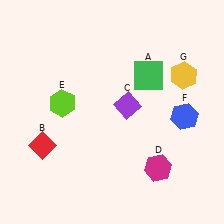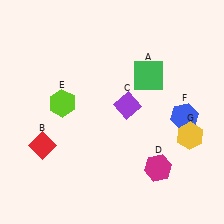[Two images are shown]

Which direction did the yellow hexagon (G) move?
The yellow hexagon (G) moved down.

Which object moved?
The yellow hexagon (G) moved down.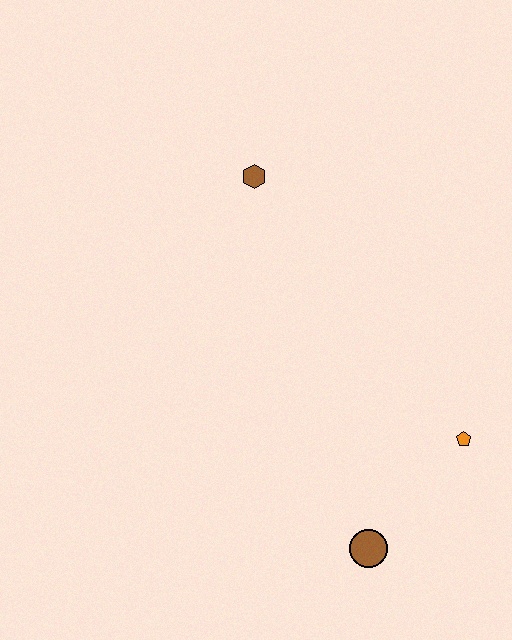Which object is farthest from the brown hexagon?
The brown circle is farthest from the brown hexagon.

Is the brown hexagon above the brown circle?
Yes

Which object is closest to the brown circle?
The orange pentagon is closest to the brown circle.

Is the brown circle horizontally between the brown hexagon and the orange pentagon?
Yes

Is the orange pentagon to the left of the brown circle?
No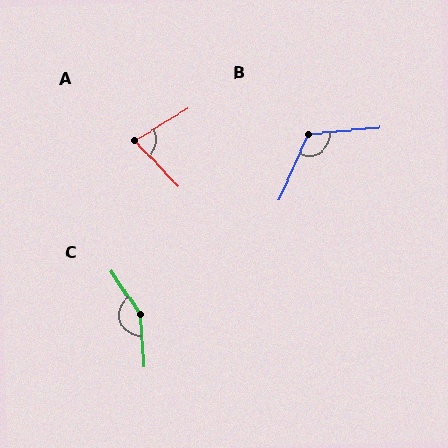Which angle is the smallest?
A, at approximately 78 degrees.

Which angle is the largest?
C, at approximately 149 degrees.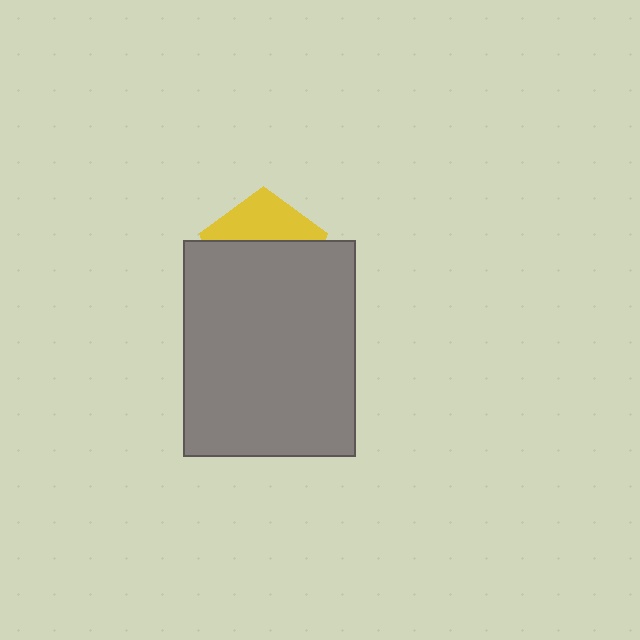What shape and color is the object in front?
The object in front is a gray rectangle.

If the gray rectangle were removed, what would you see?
You would see the complete yellow pentagon.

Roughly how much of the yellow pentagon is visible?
A small part of it is visible (roughly 35%).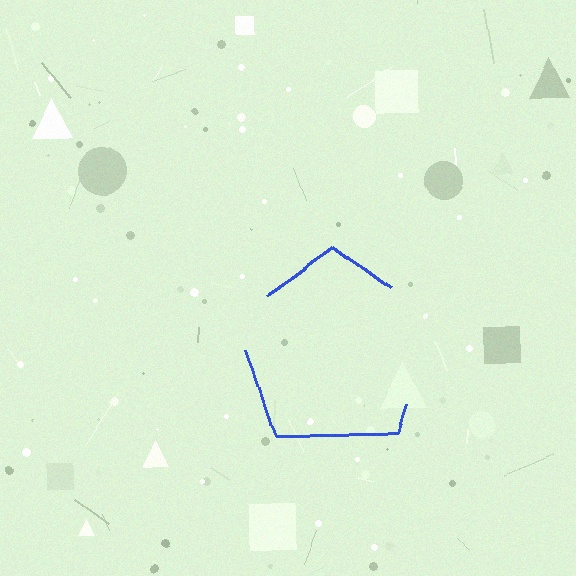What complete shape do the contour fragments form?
The contour fragments form a pentagon.